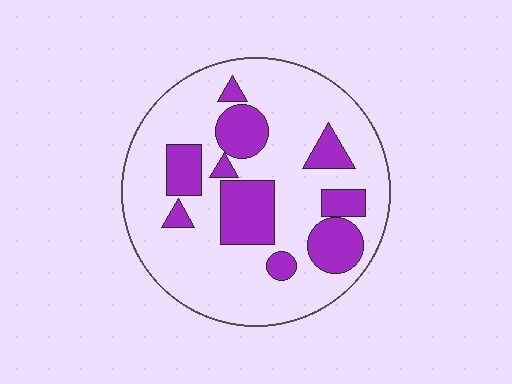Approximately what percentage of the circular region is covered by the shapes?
Approximately 25%.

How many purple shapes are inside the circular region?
10.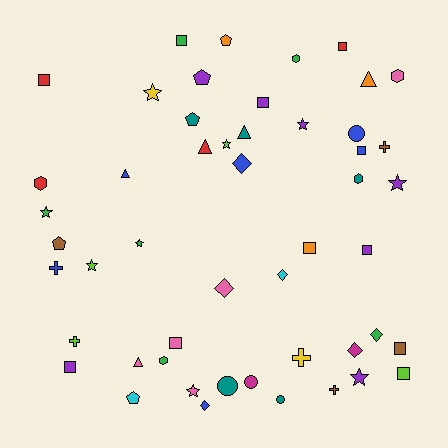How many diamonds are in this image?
There are 6 diamonds.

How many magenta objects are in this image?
There are 2 magenta objects.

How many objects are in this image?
There are 50 objects.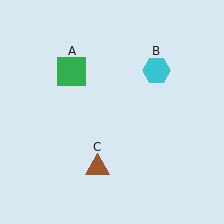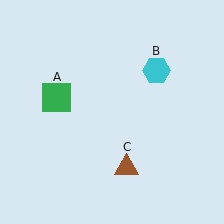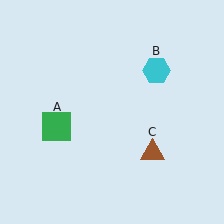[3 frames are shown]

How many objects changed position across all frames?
2 objects changed position: green square (object A), brown triangle (object C).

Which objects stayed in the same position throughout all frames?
Cyan hexagon (object B) remained stationary.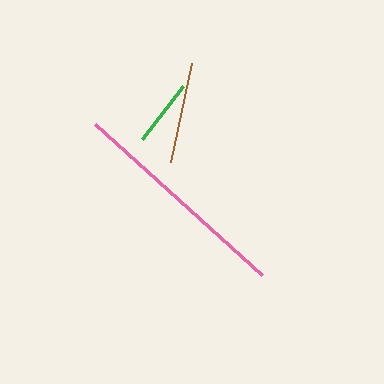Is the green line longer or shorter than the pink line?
The pink line is longer than the green line.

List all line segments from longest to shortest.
From longest to shortest: pink, brown, green.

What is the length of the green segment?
The green segment is approximately 67 pixels long.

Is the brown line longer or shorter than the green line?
The brown line is longer than the green line.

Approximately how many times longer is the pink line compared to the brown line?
The pink line is approximately 2.2 times the length of the brown line.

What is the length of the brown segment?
The brown segment is approximately 102 pixels long.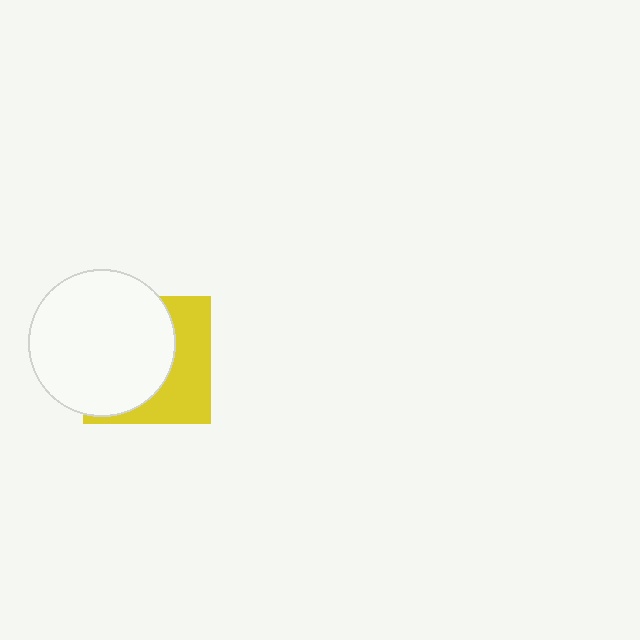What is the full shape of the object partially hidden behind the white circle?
The partially hidden object is a yellow square.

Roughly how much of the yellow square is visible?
A small part of it is visible (roughly 40%).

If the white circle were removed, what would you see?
You would see the complete yellow square.